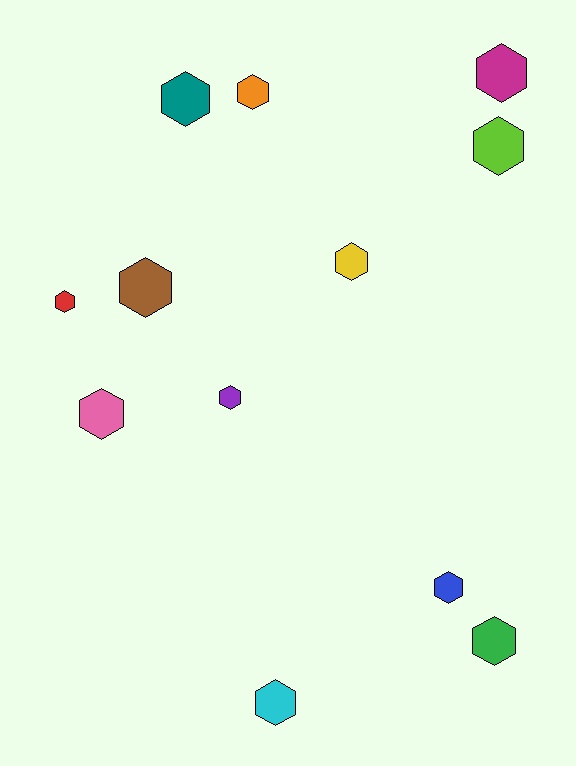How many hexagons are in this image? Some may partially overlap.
There are 12 hexagons.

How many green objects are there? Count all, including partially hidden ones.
There is 1 green object.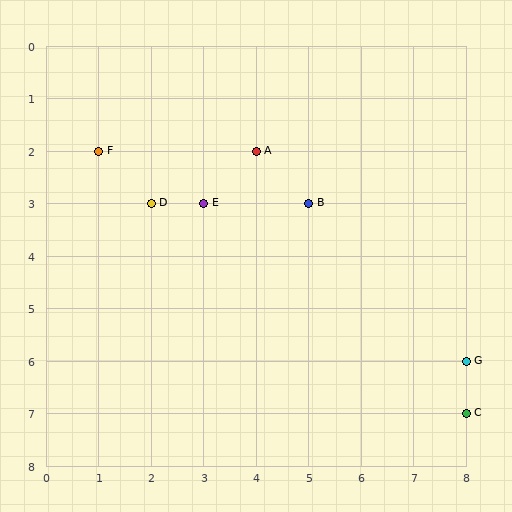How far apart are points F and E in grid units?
Points F and E are 2 columns and 1 row apart (about 2.2 grid units diagonally).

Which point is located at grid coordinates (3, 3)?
Point E is at (3, 3).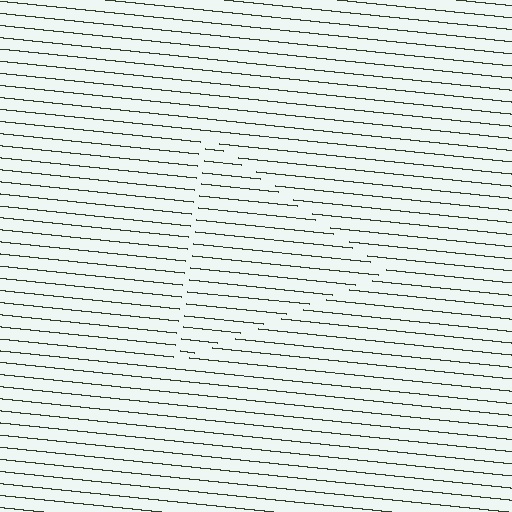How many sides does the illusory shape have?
3 sides — the line-ends trace a triangle.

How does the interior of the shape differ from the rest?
The interior of the shape contains the same grating, shifted by half a period — the contour is defined by the phase discontinuity where line-ends from the inner and outer gratings abut.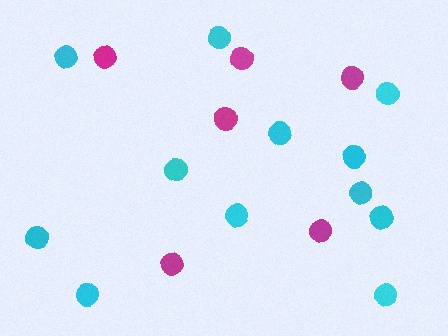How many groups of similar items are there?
There are 2 groups: one group of magenta circles (6) and one group of cyan circles (12).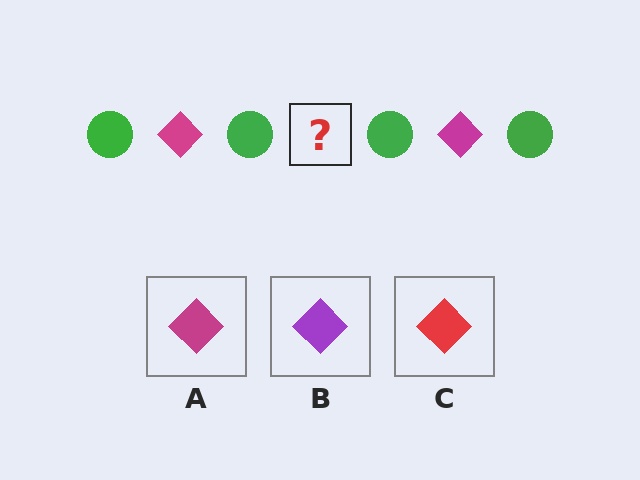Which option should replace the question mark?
Option A.